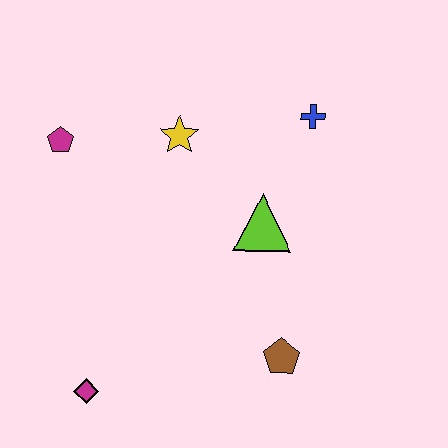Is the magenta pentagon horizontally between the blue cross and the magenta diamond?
No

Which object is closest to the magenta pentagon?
The yellow star is closest to the magenta pentagon.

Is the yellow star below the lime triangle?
No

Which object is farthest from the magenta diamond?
The blue cross is farthest from the magenta diamond.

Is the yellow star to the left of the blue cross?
Yes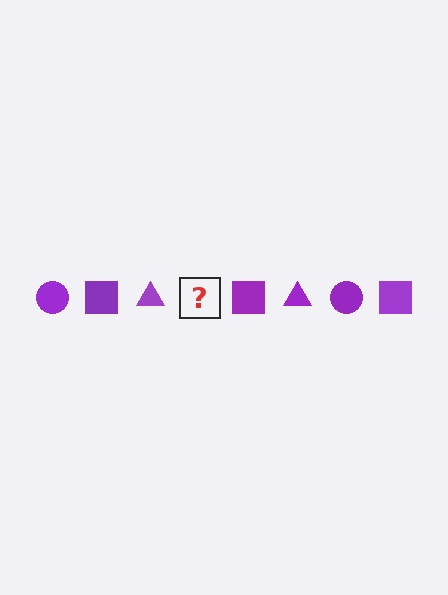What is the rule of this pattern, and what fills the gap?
The rule is that the pattern cycles through circle, square, triangle shapes in purple. The gap should be filled with a purple circle.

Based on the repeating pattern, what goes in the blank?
The blank should be a purple circle.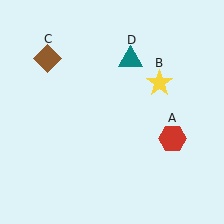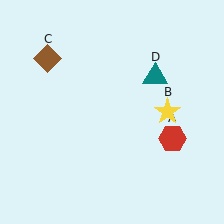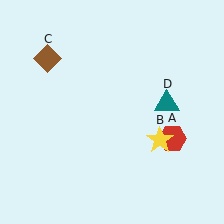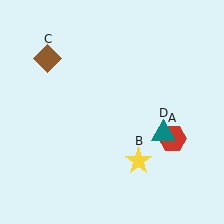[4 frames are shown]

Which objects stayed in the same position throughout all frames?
Red hexagon (object A) and brown diamond (object C) remained stationary.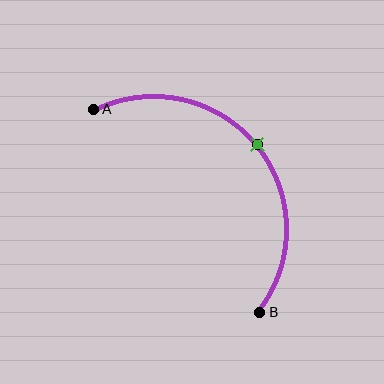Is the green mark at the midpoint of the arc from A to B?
Yes. The green mark lies on the arc at equal arc-length from both A and B — it is the arc midpoint.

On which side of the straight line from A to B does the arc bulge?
The arc bulges above and to the right of the straight line connecting A and B.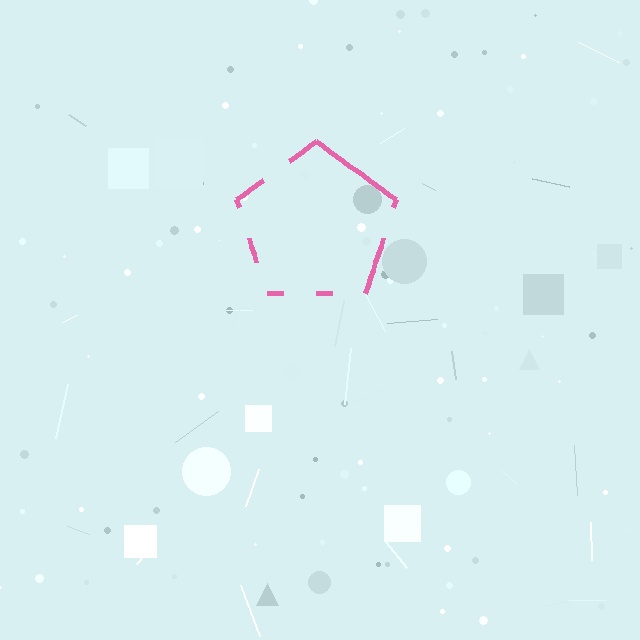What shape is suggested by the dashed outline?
The dashed outline suggests a pentagon.